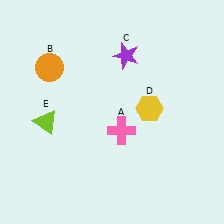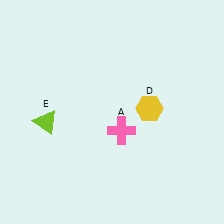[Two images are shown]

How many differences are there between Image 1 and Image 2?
There are 2 differences between the two images.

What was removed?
The purple star (C), the orange circle (B) were removed in Image 2.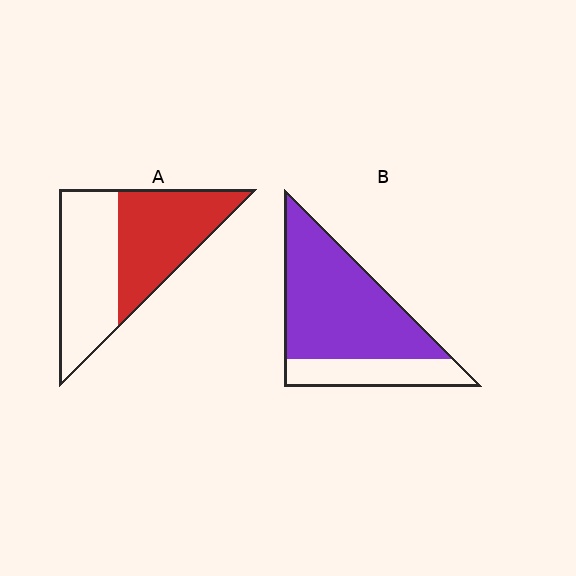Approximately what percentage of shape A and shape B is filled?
A is approximately 50% and B is approximately 75%.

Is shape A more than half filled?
Roughly half.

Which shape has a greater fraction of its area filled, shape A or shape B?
Shape B.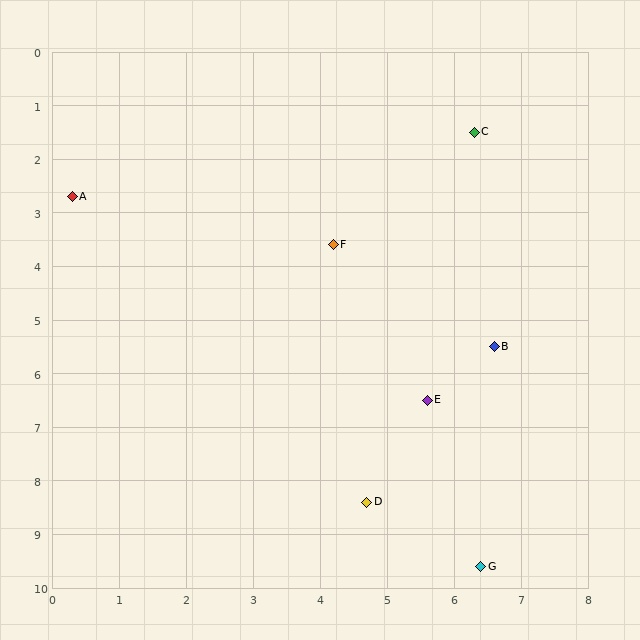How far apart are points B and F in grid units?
Points B and F are about 3.1 grid units apart.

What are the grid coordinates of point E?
Point E is at approximately (5.6, 6.5).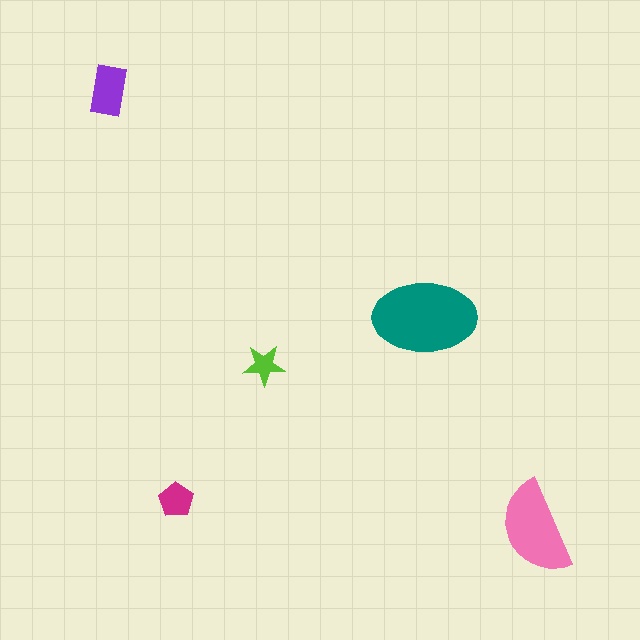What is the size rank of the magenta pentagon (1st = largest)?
4th.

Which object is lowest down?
The pink semicircle is bottommost.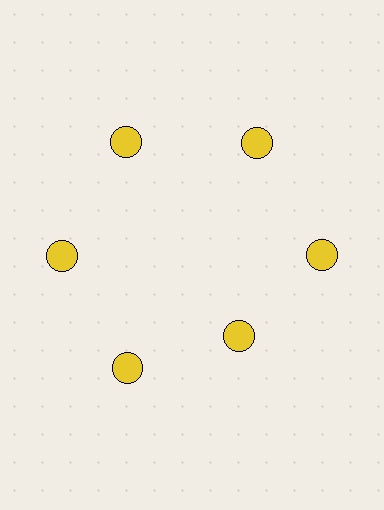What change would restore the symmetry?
The symmetry would be restored by moving it outward, back onto the ring so that all 6 circles sit at equal angles and equal distance from the center.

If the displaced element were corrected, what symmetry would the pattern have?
It would have 6-fold rotational symmetry — the pattern would map onto itself every 60 degrees.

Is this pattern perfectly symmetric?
No. The 6 yellow circles are arranged in a ring, but one element near the 5 o'clock position is pulled inward toward the center, breaking the 6-fold rotational symmetry.